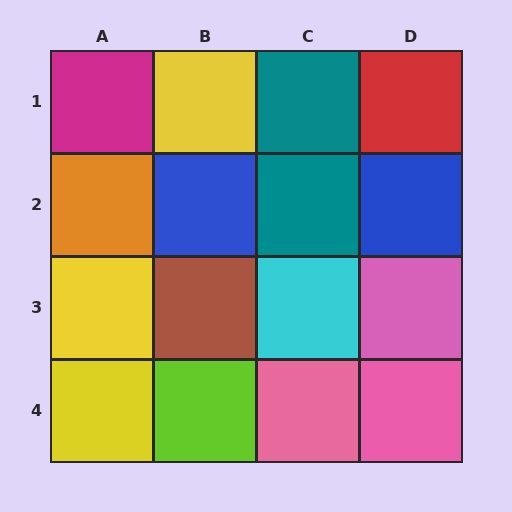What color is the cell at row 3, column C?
Cyan.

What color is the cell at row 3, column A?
Yellow.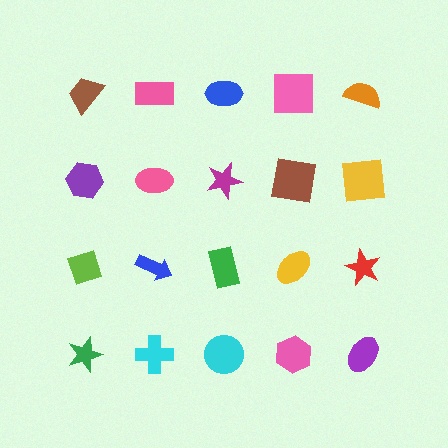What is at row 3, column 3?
A green rectangle.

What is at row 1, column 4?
A pink square.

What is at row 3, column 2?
A blue arrow.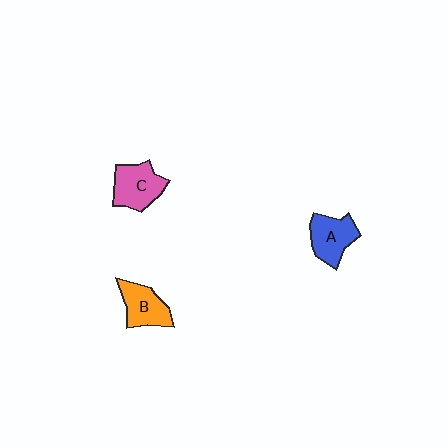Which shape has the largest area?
Shape C (pink).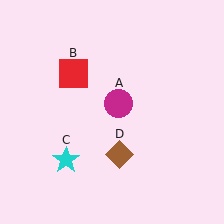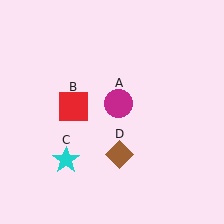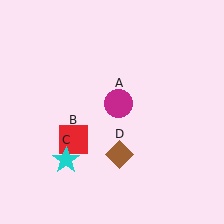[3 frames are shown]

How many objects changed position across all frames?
1 object changed position: red square (object B).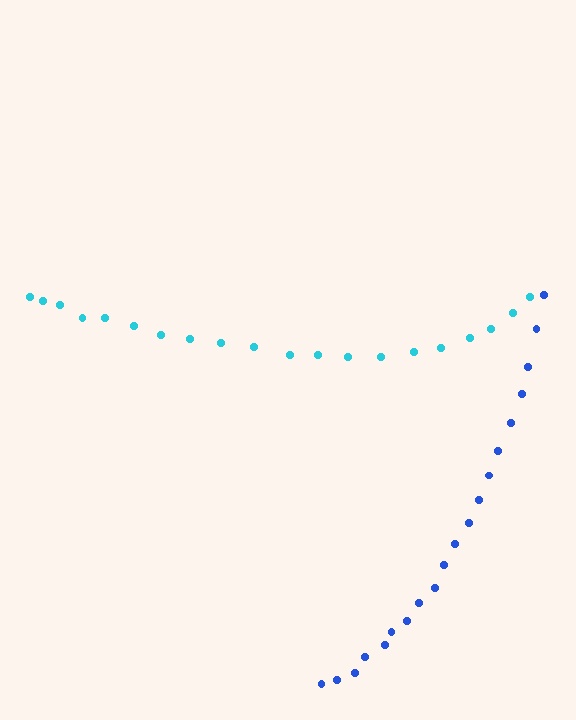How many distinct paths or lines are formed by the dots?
There are 2 distinct paths.